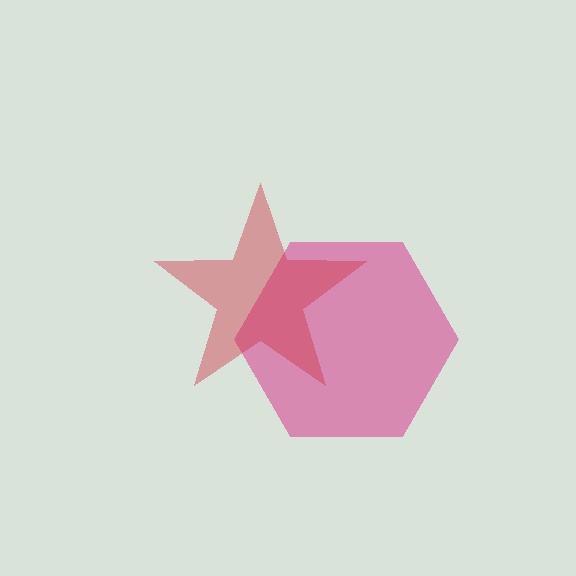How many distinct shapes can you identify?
There are 2 distinct shapes: a pink hexagon, a red star.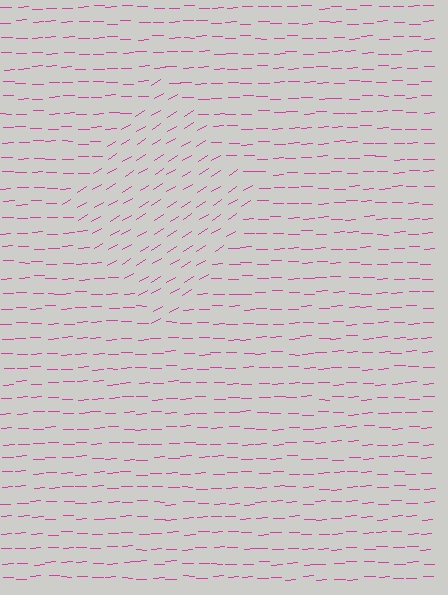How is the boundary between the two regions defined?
The boundary is defined purely by a change in line orientation (approximately 30 degrees difference). All lines are the same color and thickness.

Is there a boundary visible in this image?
Yes, there is a texture boundary formed by a change in line orientation.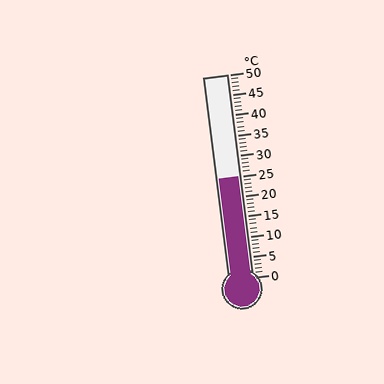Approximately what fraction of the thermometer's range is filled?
The thermometer is filled to approximately 50% of its range.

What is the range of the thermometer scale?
The thermometer scale ranges from 0°C to 50°C.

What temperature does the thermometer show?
The thermometer shows approximately 25°C.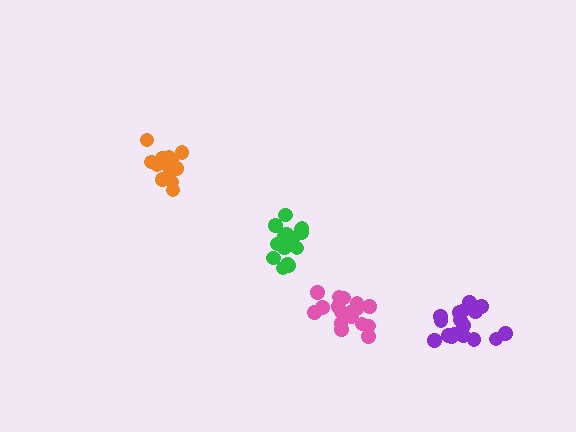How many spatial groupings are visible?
There are 4 spatial groupings.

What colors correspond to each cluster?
The clusters are colored: green, orange, purple, pink.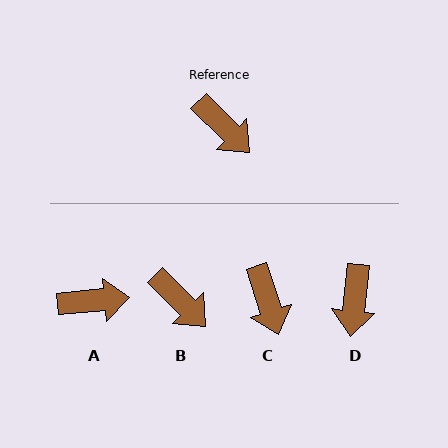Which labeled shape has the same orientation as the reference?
B.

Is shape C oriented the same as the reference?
No, it is off by about 27 degrees.